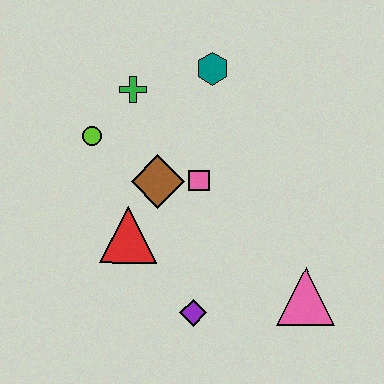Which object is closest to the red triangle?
The brown diamond is closest to the red triangle.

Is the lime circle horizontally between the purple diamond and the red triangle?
No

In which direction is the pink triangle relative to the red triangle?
The pink triangle is to the right of the red triangle.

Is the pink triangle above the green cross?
No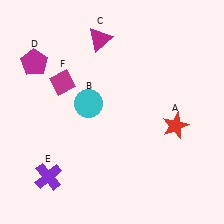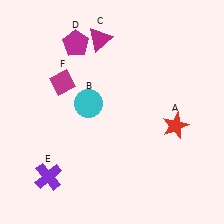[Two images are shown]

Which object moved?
The magenta pentagon (D) moved right.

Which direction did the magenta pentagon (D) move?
The magenta pentagon (D) moved right.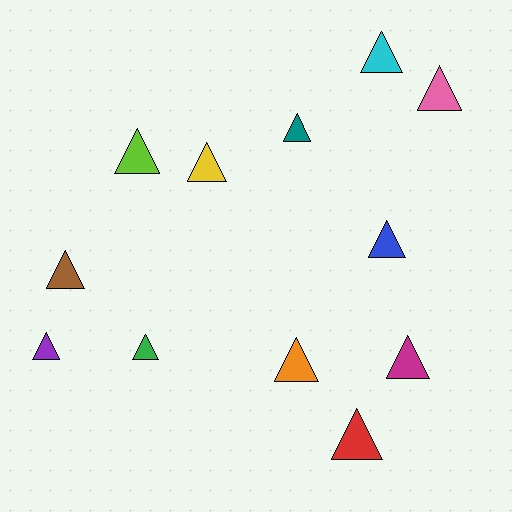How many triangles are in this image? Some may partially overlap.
There are 12 triangles.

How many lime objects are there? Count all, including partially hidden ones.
There is 1 lime object.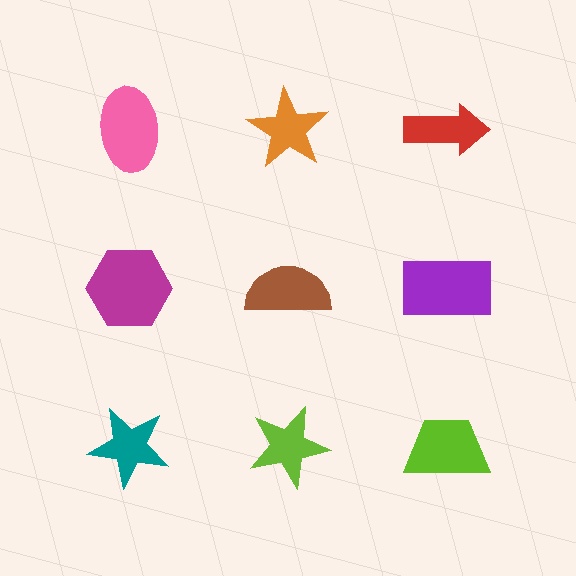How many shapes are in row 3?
3 shapes.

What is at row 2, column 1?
A magenta hexagon.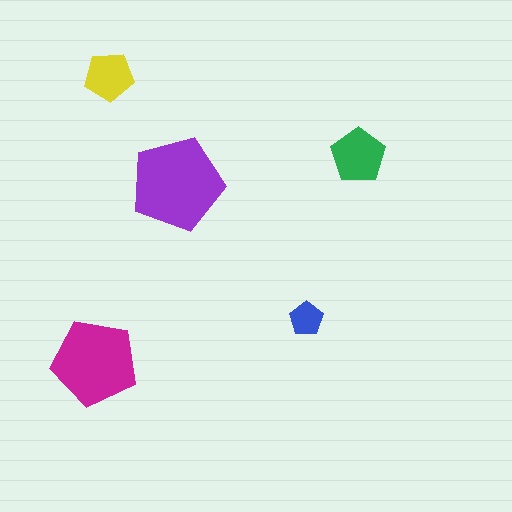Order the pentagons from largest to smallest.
the purple one, the magenta one, the green one, the yellow one, the blue one.